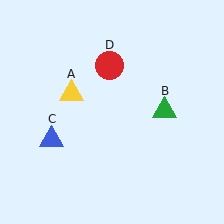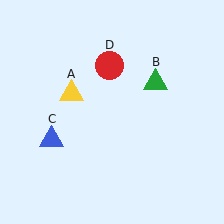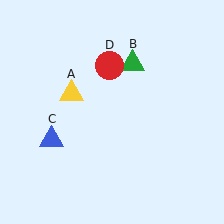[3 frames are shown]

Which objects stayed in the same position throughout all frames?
Yellow triangle (object A) and blue triangle (object C) and red circle (object D) remained stationary.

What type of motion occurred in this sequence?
The green triangle (object B) rotated counterclockwise around the center of the scene.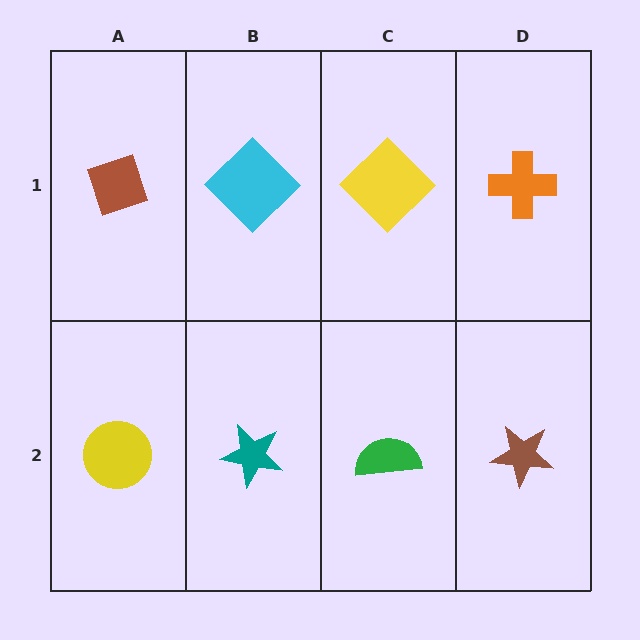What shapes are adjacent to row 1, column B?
A teal star (row 2, column B), a brown diamond (row 1, column A), a yellow diamond (row 1, column C).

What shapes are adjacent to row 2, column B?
A cyan diamond (row 1, column B), a yellow circle (row 2, column A), a green semicircle (row 2, column C).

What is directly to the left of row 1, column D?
A yellow diamond.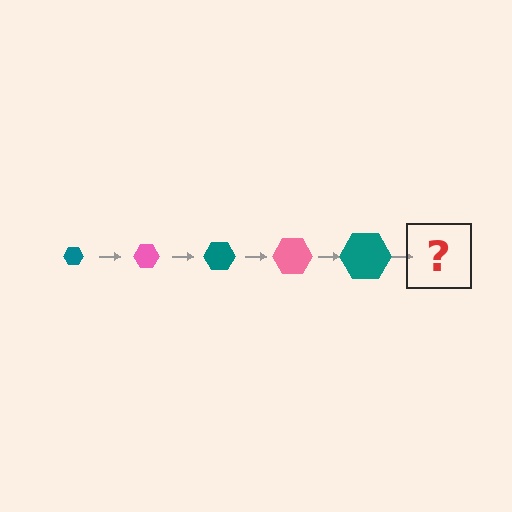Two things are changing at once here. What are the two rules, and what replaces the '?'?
The two rules are that the hexagon grows larger each step and the color cycles through teal and pink. The '?' should be a pink hexagon, larger than the previous one.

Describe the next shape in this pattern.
It should be a pink hexagon, larger than the previous one.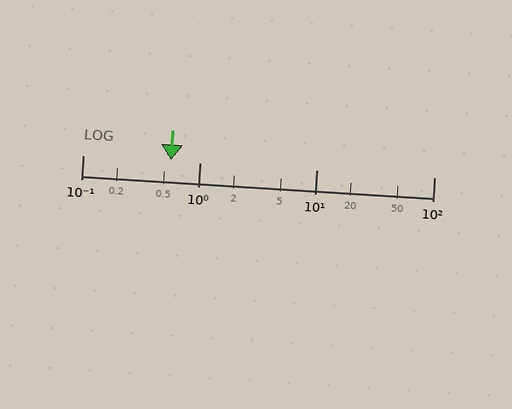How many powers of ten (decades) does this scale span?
The scale spans 3 decades, from 0.1 to 100.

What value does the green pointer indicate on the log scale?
The pointer indicates approximately 0.57.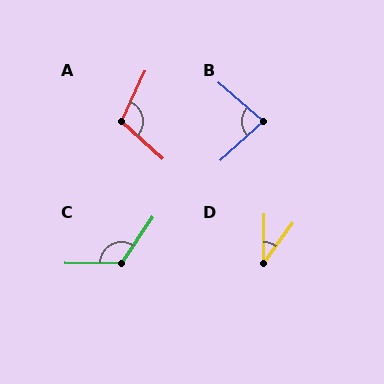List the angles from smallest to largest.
D (36°), B (83°), A (108°), C (124°).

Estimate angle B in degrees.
Approximately 83 degrees.